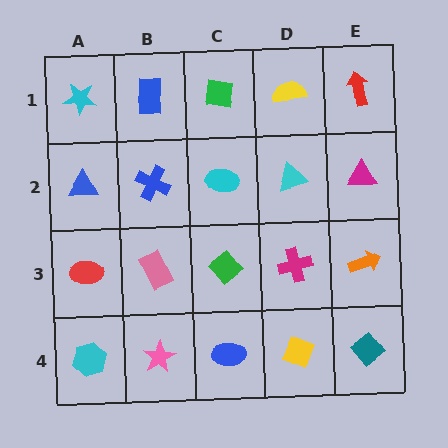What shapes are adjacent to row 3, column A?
A blue triangle (row 2, column A), a cyan hexagon (row 4, column A), a pink rectangle (row 3, column B).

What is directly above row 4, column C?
A green diamond.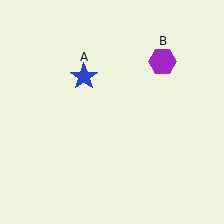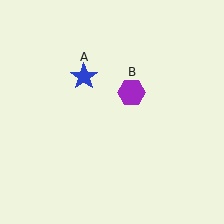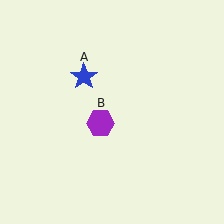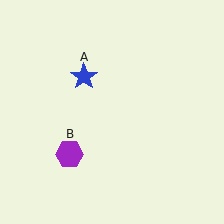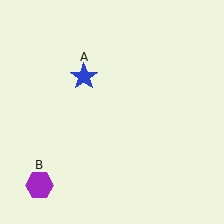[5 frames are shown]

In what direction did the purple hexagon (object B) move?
The purple hexagon (object B) moved down and to the left.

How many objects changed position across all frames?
1 object changed position: purple hexagon (object B).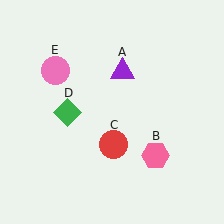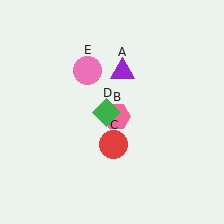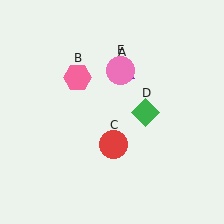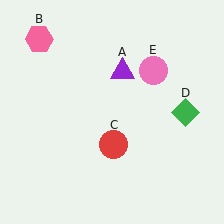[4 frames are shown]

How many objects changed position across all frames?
3 objects changed position: pink hexagon (object B), green diamond (object D), pink circle (object E).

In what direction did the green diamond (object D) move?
The green diamond (object D) moved right.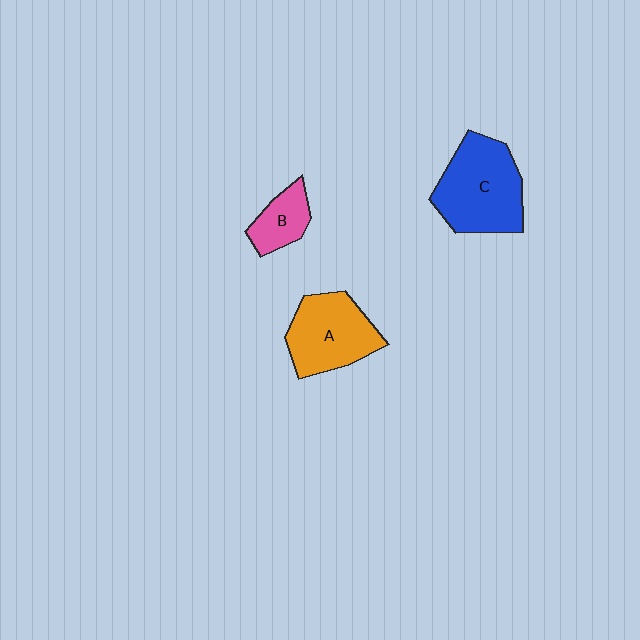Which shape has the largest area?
Shape C (blue).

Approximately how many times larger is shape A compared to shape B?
Approximately 2.0 times.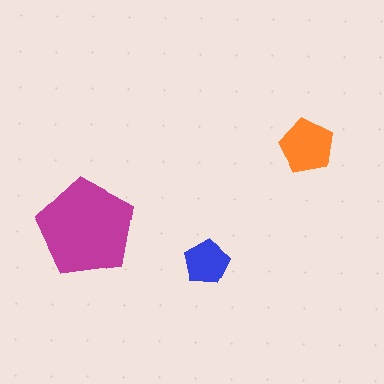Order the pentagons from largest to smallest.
the magenta one, the orange one, the blue one.